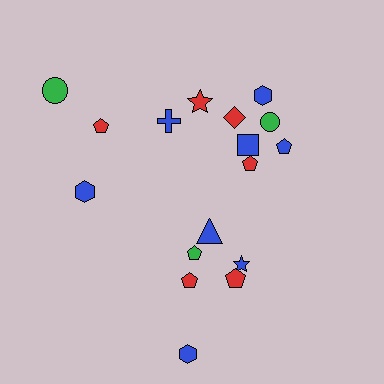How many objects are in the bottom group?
There are 6 objects.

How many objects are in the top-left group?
There are 4 objects.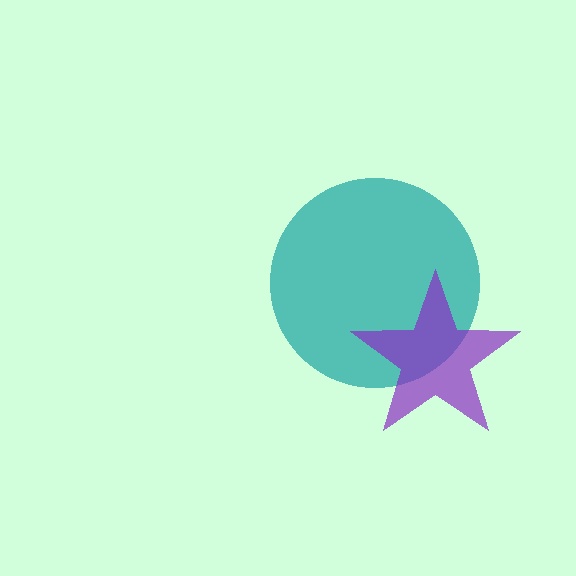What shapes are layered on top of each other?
The layered shapes are: a teal circle, a purple star.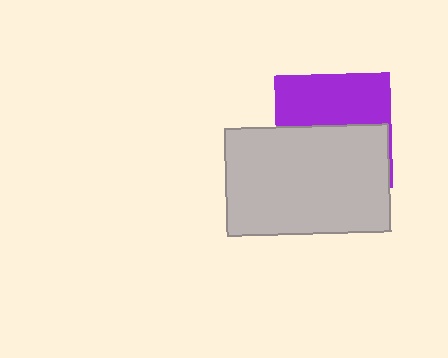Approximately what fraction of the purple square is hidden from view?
Roughly 55% of the purple square is hidden behind the light gray rectangle.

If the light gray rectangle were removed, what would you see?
You would see the complete purple square.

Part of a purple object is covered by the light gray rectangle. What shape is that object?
It is a square.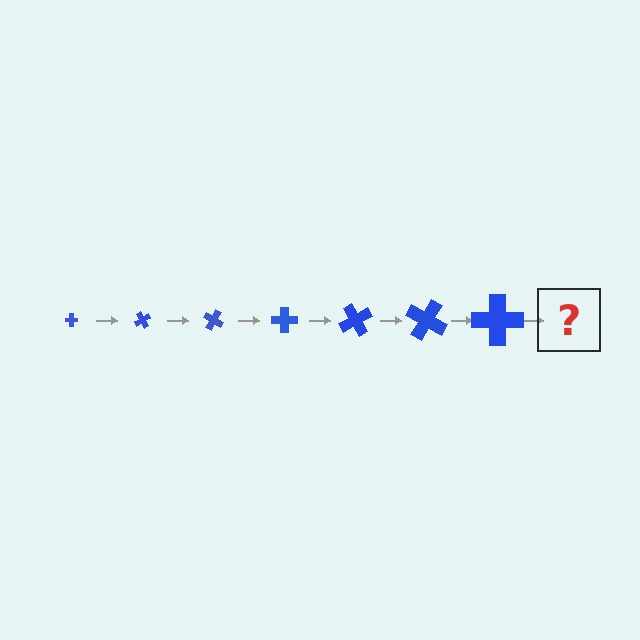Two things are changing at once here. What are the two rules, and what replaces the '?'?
The two rules are that the cross grows larger each step and it rotates 60 degrees each step. The '?' should be a cross, larger than the previous one and rotated 420 degrees from the start.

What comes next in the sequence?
The next element should be a cross, larger than the previous one and rotated 420 degrees from the start.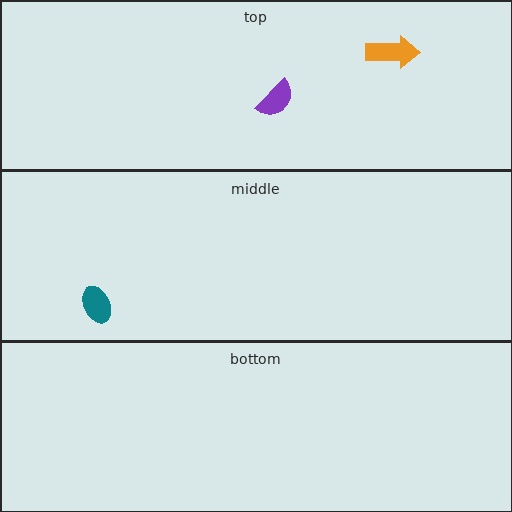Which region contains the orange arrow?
The top region.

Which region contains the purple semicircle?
The top region.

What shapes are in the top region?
The purple semicircle, the orange arrow.